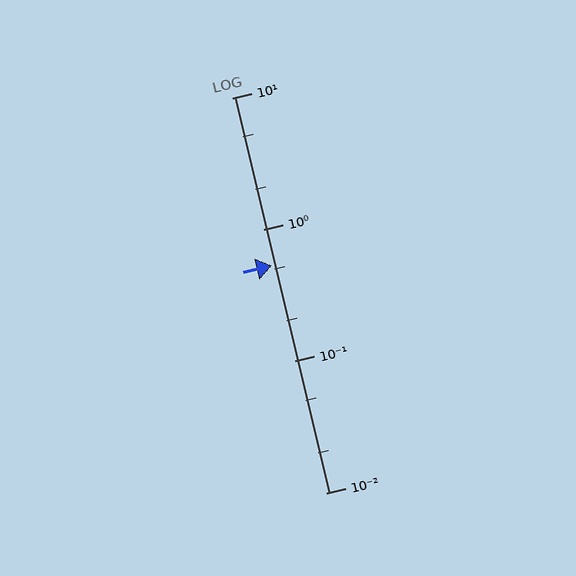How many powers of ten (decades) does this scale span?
The scale spans 3 decades, from 0.01 to 10.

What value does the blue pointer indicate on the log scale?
The pointer indicates approximately 0.53.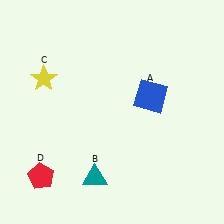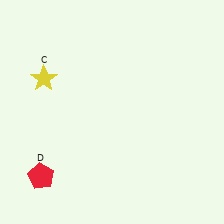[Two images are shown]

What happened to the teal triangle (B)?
The teal triangle (B) was removed in Image 2. It was in the bottom-left area of Image 1.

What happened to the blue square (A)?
The blue square (A) was removed in Image 2. It was in the top-right area of Image 1.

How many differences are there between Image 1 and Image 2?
There are 2 differences between the two images.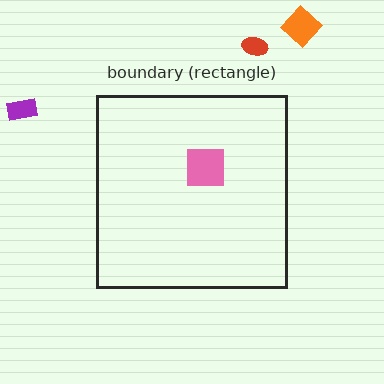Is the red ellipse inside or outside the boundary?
Outside.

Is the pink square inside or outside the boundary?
Inside.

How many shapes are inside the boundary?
1 inside, 3 outside.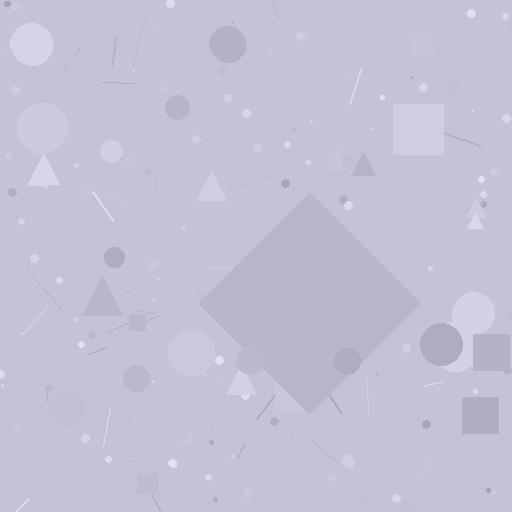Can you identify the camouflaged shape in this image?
The camouflaged shape is a diamond.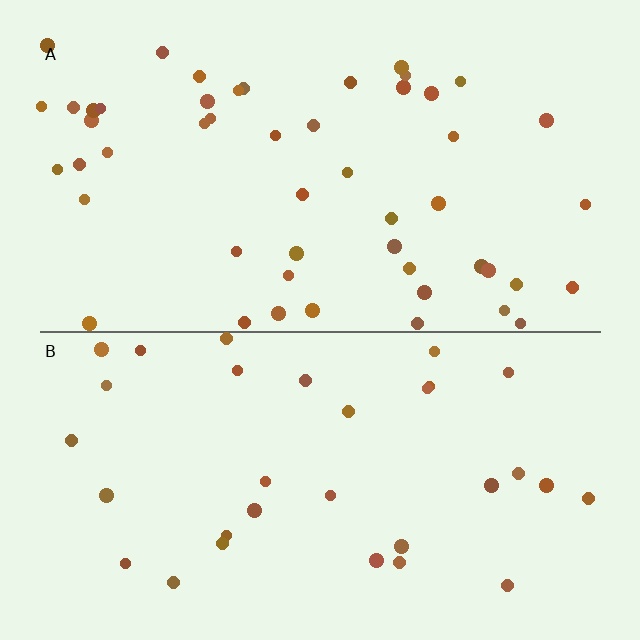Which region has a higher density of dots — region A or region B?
A (the top).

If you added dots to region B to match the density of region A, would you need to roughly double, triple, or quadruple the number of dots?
Approximately double.